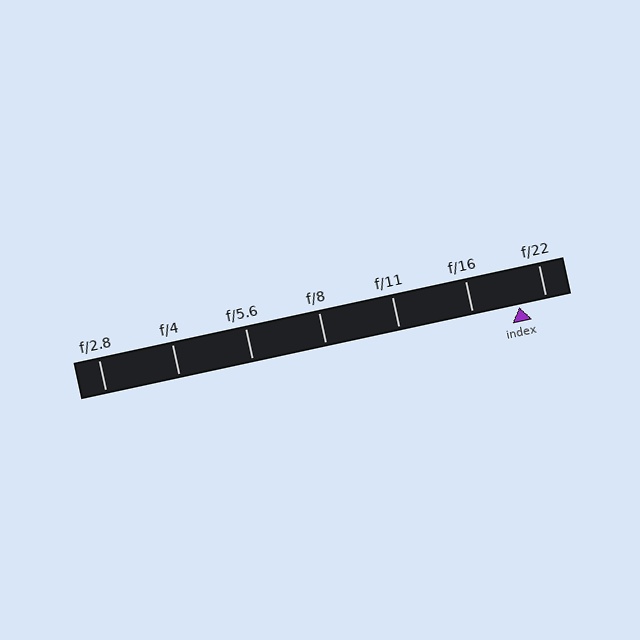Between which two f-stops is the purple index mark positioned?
The index mark is between f/16 and f/22.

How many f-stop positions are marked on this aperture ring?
There are 7 f-stop positions marked.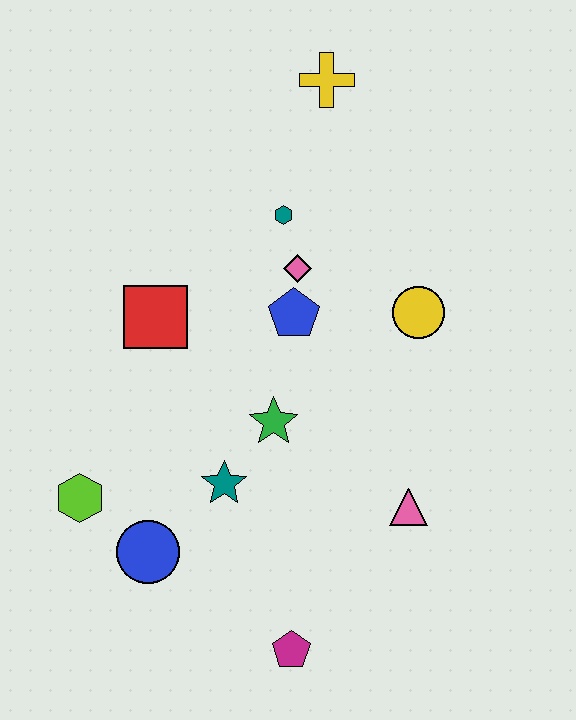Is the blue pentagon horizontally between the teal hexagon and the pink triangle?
Yes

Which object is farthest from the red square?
The magenta pentagon is farthest from the red square.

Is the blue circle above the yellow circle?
No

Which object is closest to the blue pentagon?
The pink diamond is closest to the blue pentagon.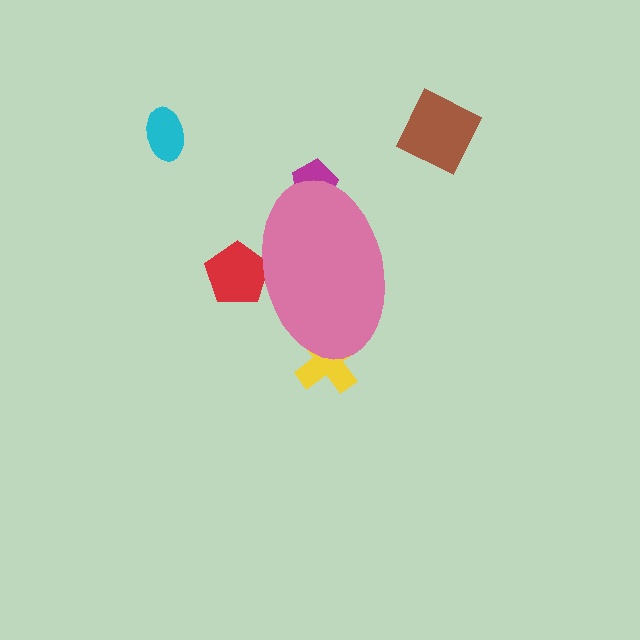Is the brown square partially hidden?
No, the brown square is fully visible.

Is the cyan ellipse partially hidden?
No, the cyan ellipse is fully visible.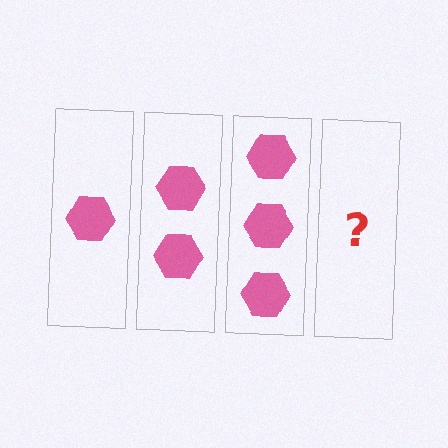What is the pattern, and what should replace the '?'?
The pattern is that each step adds one more hexagon. The '?' should be 4 hexagons.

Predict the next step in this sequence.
The next step is 4 hexagons.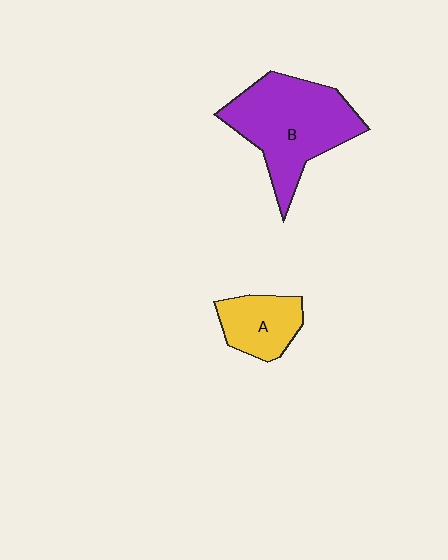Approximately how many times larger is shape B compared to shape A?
Approximately 2.2 times.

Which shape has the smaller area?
Shape A (yellow).